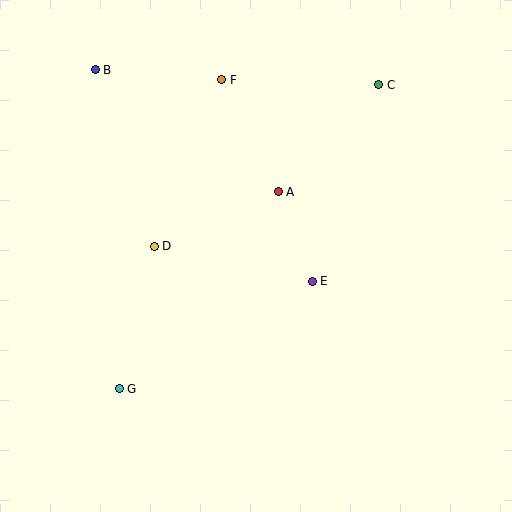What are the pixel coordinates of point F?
Point F is at (222, 80).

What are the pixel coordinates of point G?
Point G is at (119, 389).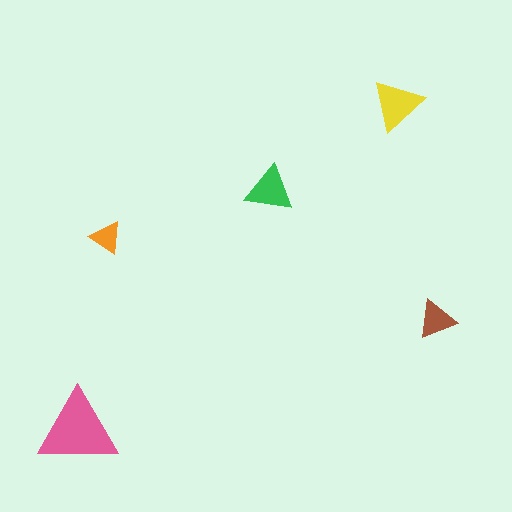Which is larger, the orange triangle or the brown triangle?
The brown one.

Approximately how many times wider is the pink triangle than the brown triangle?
About 2 times wider.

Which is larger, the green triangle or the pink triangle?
The pink one.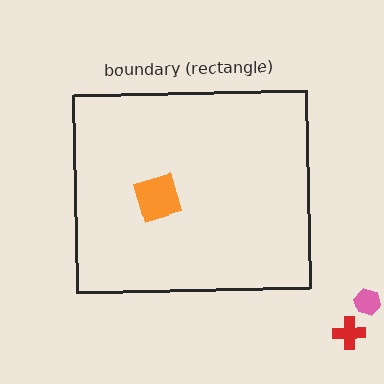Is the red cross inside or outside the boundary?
Outside.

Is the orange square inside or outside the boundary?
Inside.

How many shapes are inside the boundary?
1 inside, 2 outside.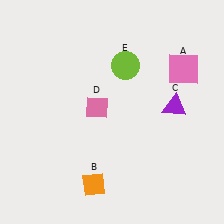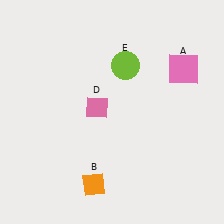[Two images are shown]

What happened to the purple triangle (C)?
The purple triangle (C) was removed in Image 2. It was in the top-right area of Image 1.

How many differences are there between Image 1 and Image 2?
There is 1 difference between the two images.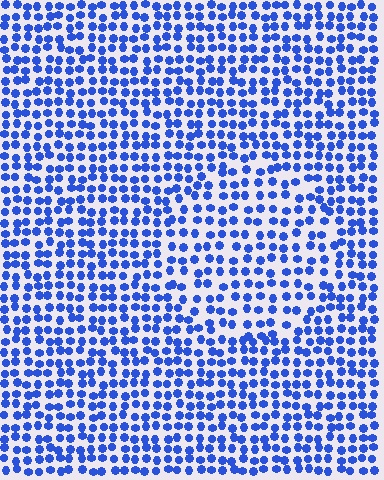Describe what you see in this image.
The image contains small blue elements arranged at two different densities. A circle-shaped region is visible where the elements are less densely packed than the surrounding area.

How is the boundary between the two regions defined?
The boundary is defined by a change in element density (approximately 1.4x ratio). All elements are the same color, size, and shape.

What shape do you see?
I see a circle.